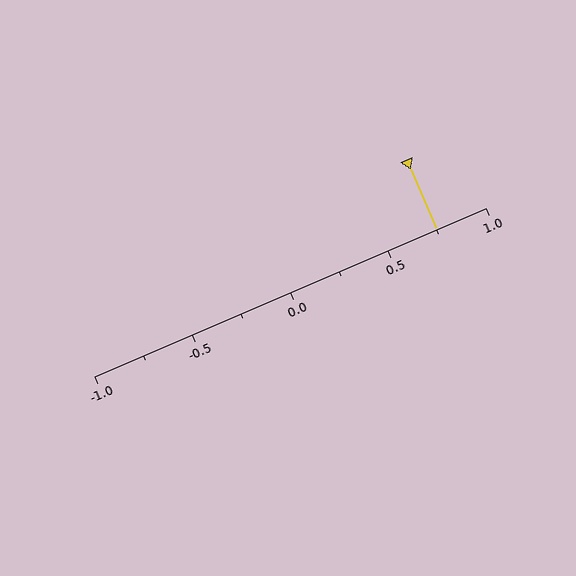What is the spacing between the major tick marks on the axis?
The major ticks are spaced 0.5 apart.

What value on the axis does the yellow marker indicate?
The marker indicates approximately 0.75.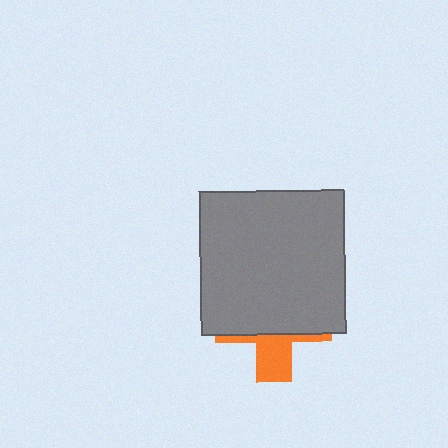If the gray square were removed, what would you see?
You would see the complete orange cross.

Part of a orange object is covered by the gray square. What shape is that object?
It is a cross.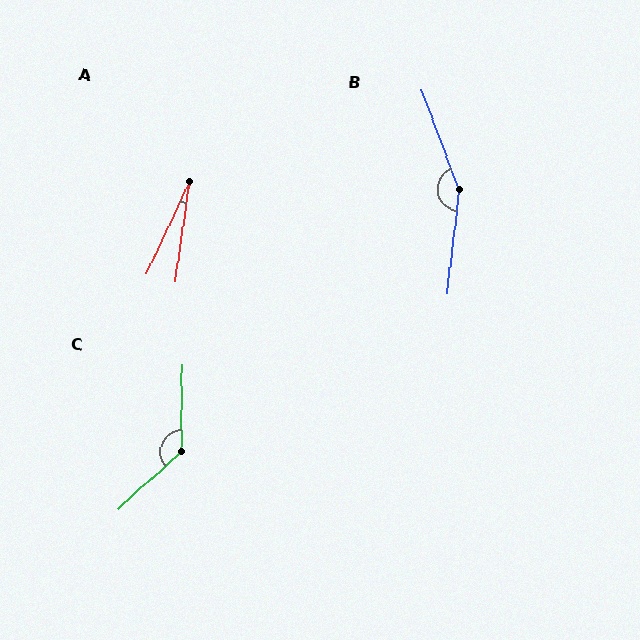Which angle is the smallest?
A, at approximately 17 degrees.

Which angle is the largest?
B, at approximately 153 degrees.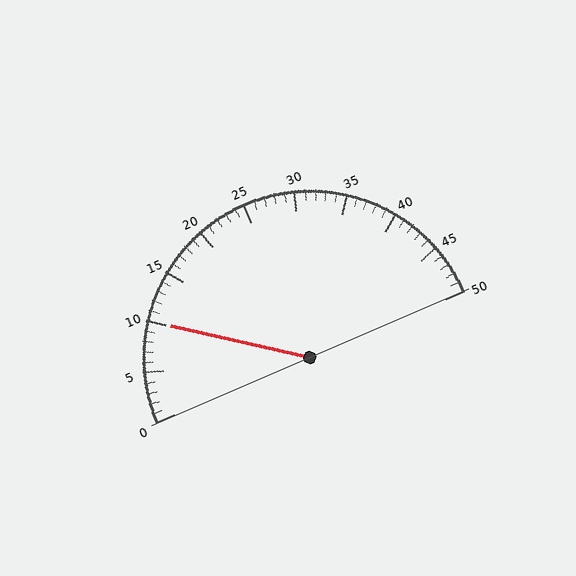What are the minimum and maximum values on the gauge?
The gauge ranges from 0 to 50.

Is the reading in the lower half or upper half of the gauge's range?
The reading is in the lower half of the range (0 to 50).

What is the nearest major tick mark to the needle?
The nearest major tick mark is 10.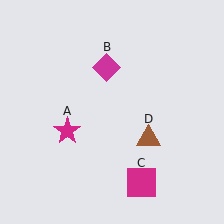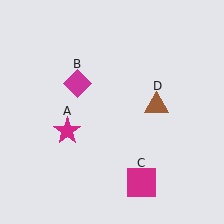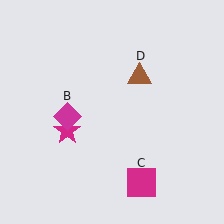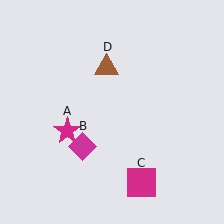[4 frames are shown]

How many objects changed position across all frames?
2 objects changed position: magenta diamond (object B), brown triangle (object D).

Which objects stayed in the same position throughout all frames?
Magenta star (object A) and magenta square (object C) remained stationary.